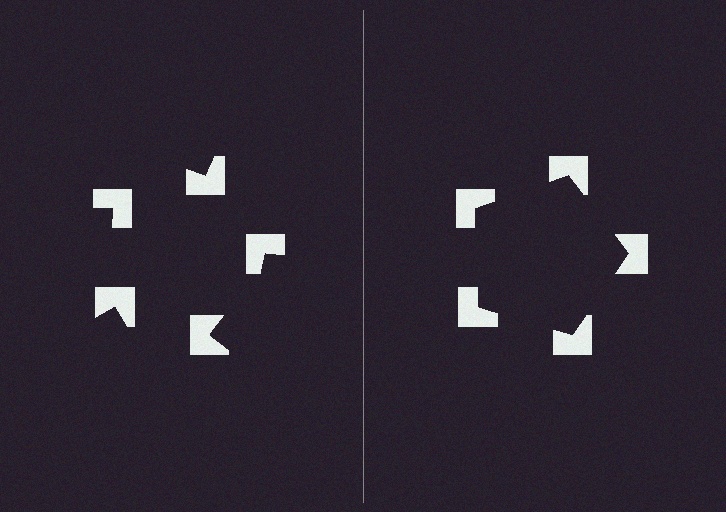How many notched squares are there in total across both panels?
10 — 5 on each side.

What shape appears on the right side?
An illusory pentagon.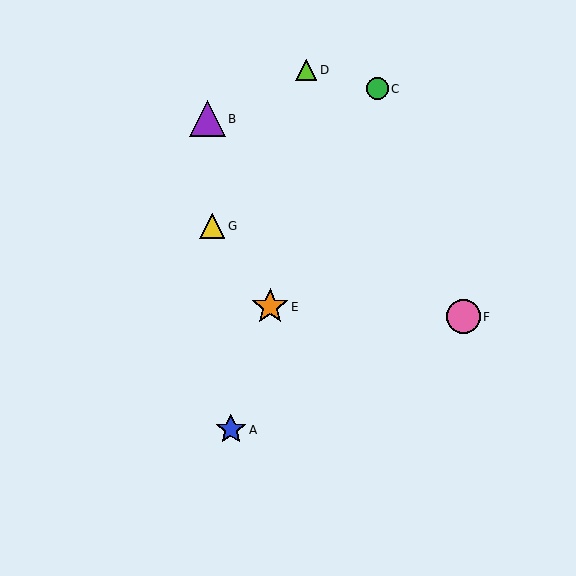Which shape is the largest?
The orange star (labeled E) is the largest.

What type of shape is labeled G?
Shape G is a yellow triangle.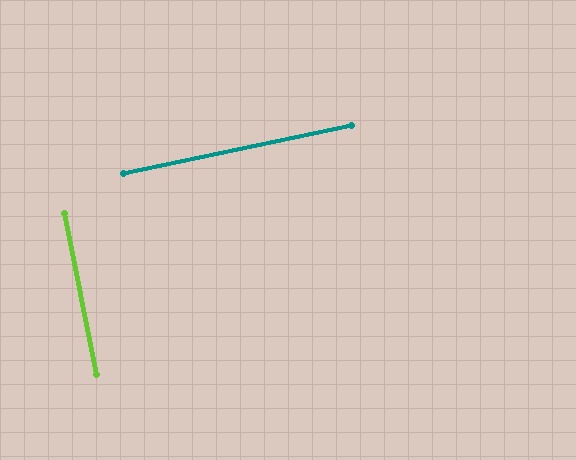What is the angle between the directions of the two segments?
Approximately 89 degrees.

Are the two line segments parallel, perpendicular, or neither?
Perpendicular — they meet at approximately 89°.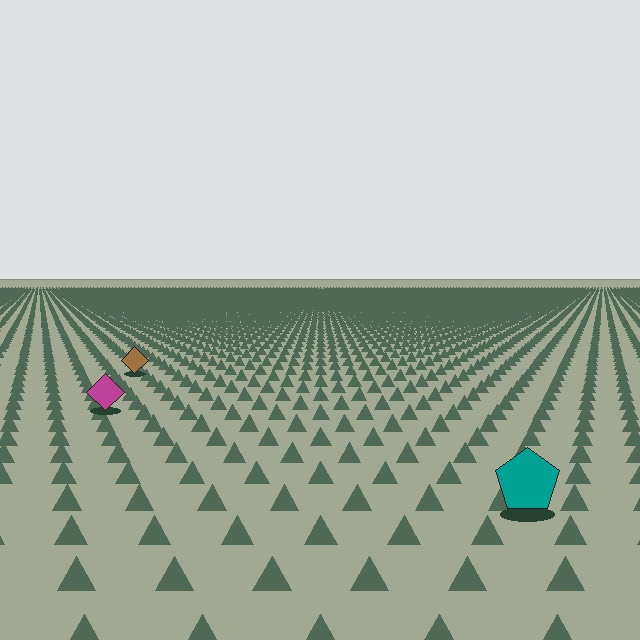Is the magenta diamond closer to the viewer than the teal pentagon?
No. The teal pentagon is closer — you can tell from the texture gradient: the ground texture is coarser near it.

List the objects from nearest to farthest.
From nearest to farthest: the teal pentagon, the magenta diamond, the brown diamond.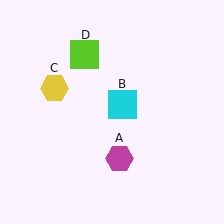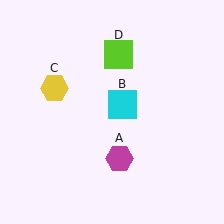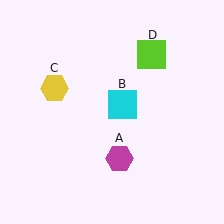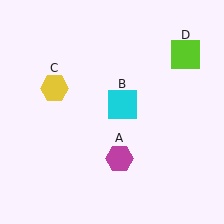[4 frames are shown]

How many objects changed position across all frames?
1 object changed position: lime square (object D).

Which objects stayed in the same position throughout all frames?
Magenta hexagon (object A) and cyan square (object B) and yellow hexagon (object C) remained stationary.